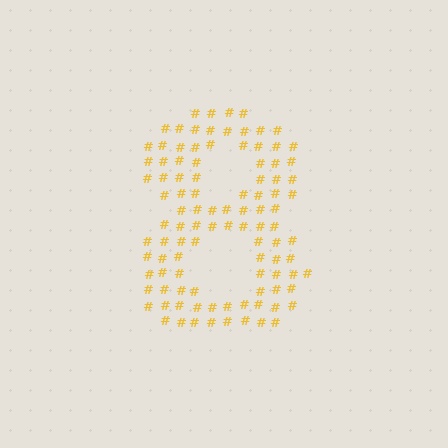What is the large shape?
The large shape is the digit 8.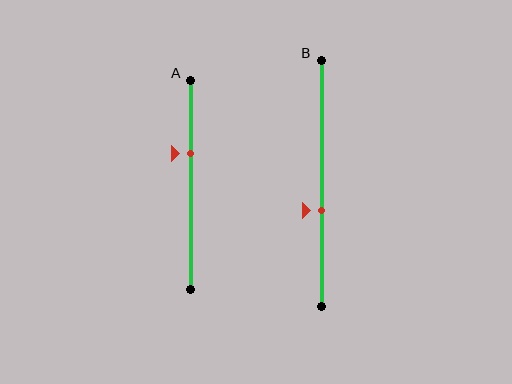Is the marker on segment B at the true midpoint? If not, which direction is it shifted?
No, the marker on segment B is shifted downward by about 11% of the segment length.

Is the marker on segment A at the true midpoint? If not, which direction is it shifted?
No, the marker on segment A is shifted upward by about 15% of the segment length.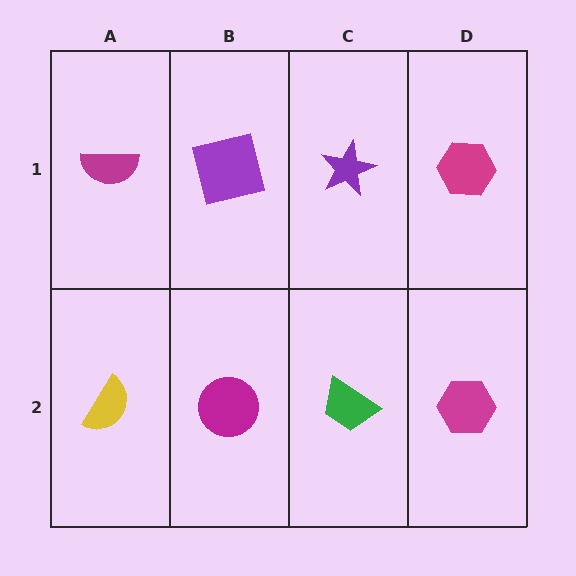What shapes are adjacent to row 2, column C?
A purple star (row 1, column C), a magenta circle (row 2, column B), a magenta hexagon (row 2, column D).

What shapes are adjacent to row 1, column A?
A yellow semicircle (row 2, column A), a purple square (row 1, column B).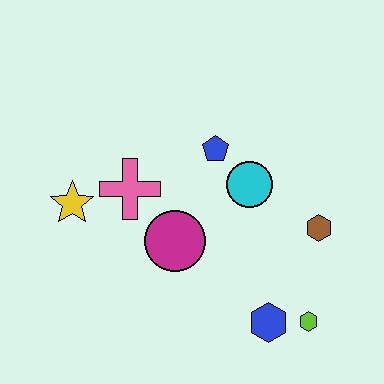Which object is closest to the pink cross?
The yellow star is closest to the pink cross.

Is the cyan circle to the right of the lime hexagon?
No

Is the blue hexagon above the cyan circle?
No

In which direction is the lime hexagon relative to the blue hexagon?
The lime hexagon is to the right of the blue hexagon.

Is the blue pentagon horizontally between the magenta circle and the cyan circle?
Yes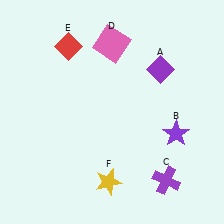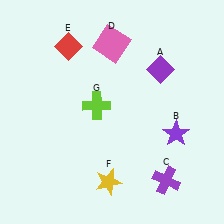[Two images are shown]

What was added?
A lime cross (G) was added in Image 2.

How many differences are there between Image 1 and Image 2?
There is 1 difference between the two images.